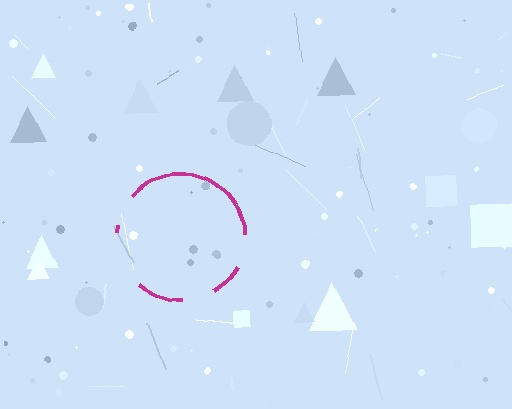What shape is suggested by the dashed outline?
The dashed outline suggests a circle.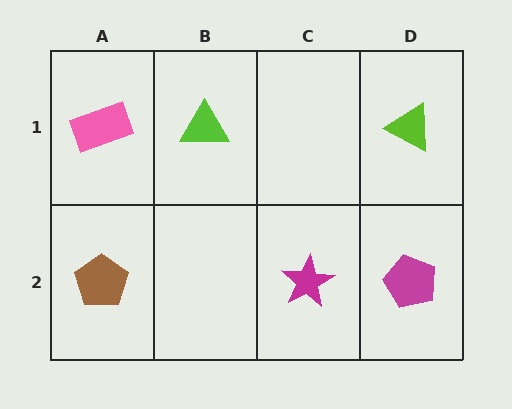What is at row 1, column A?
A pink rectangle.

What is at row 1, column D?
A lime triangle.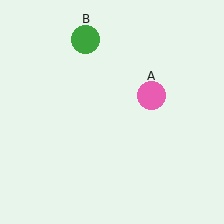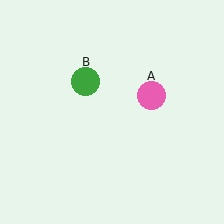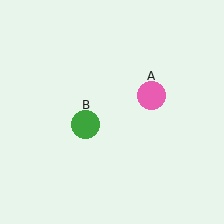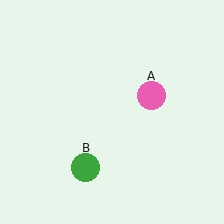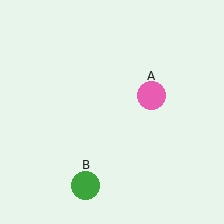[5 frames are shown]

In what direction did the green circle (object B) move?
The green circle (object B) moved down.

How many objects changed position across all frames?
1 object changed position: green circle (object B).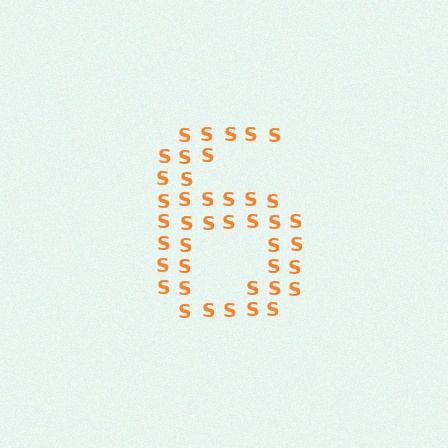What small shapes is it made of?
It is made of small letter S's.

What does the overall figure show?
The overall figure shows the digit 6.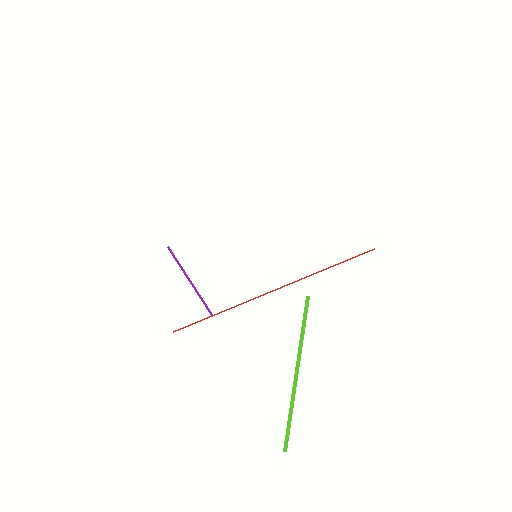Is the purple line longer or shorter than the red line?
The red line is longer than the purple line.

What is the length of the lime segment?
The lime segment is approximately 157 pixels long.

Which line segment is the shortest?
The purple line is the shortest at approximately 80 pixels.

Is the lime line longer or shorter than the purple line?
The lime line is longer than the purple line.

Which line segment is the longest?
The red line is the longest at approximately 218 pixels.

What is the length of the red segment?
The red segment is approximately 218 pixels long.